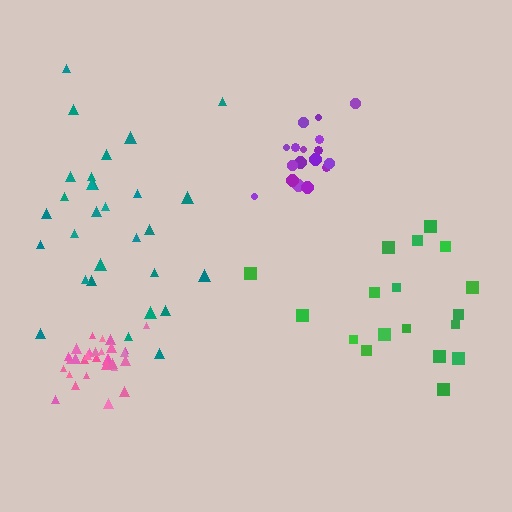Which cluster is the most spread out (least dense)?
Green.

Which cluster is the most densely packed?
Pink.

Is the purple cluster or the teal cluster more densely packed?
Purple.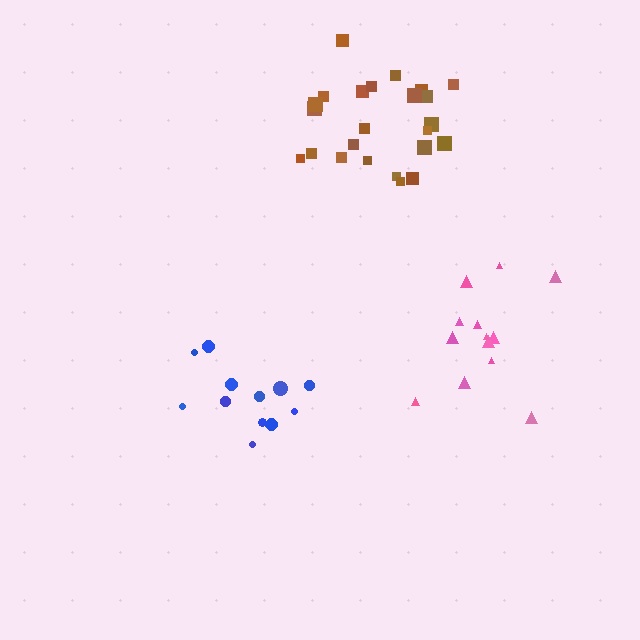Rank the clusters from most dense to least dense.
brown, blue, pink.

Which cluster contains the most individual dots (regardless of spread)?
Brown (24).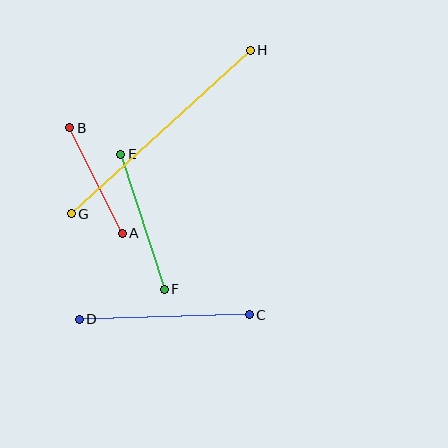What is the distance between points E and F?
The distance is approximately 142 pixels.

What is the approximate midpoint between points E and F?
The midpoint is at approximately (142, 222) pixels.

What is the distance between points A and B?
The distance is approximately 118 pixels.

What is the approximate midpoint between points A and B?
The midpoint is at approximately (96, 180) pixels.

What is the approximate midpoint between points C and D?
The midpoint is at approximately (164, 317) pixels.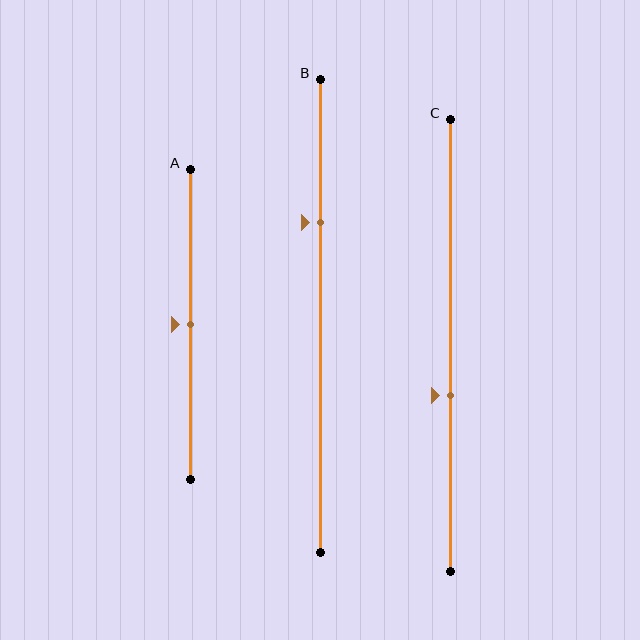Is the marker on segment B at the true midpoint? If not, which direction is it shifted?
No, the marker on segment B is shifted upward by about 20% of the segment length.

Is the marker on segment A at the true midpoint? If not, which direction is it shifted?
Yes, the marker on segment A is at the true midpoint.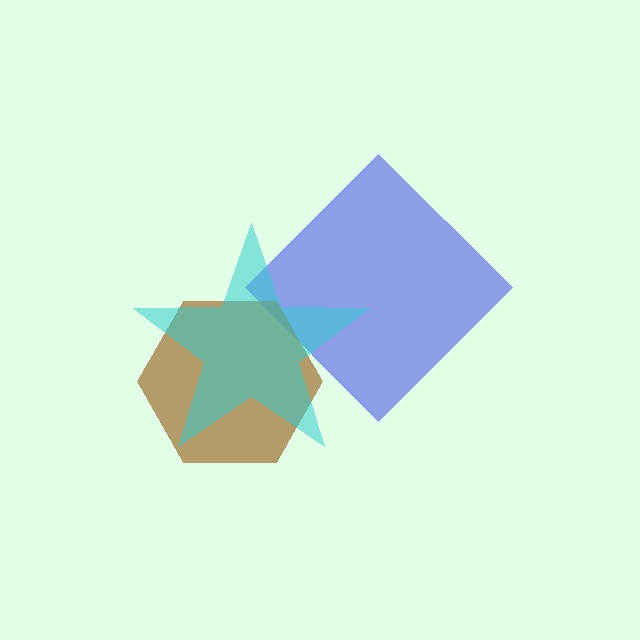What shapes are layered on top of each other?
The layered shapes are: a blue diamond, a brown hexagon, a cyan star.